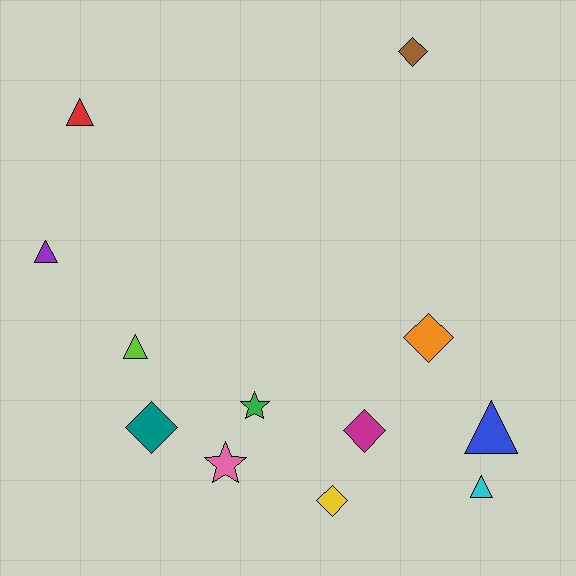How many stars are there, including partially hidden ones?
There are 2 stars.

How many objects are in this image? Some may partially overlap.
There are 12 objects.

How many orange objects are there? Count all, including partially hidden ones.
There is 1 orange object.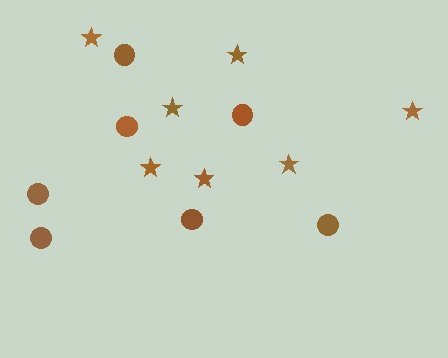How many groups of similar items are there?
There are 2 groups: one group of circles (7) and one group of stars (7).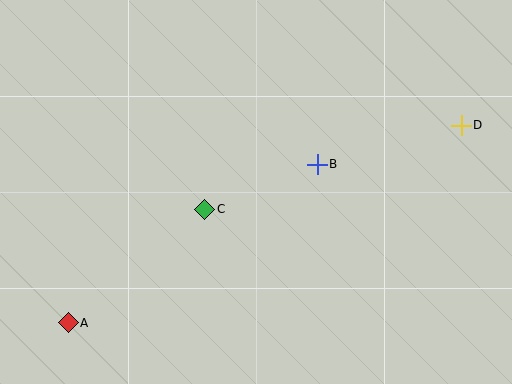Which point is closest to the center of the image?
Point C at (205, 209) is closest to the center.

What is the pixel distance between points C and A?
The distance between C and A is 177 pixels.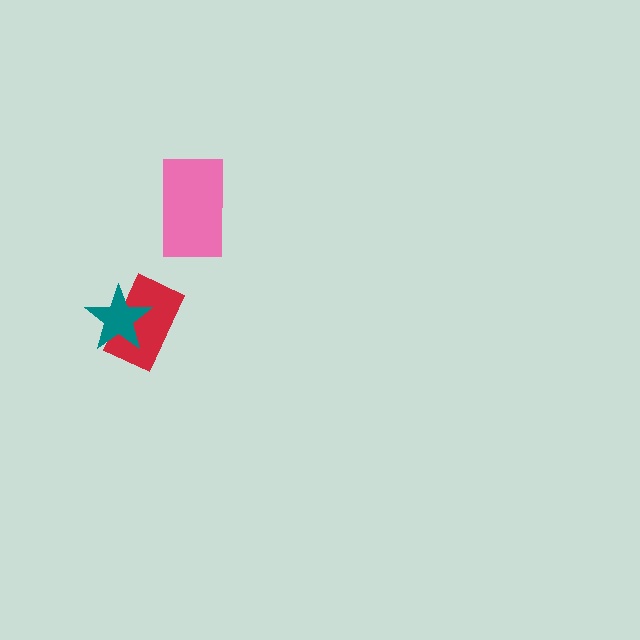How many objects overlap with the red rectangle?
1 object overlaps with the red rectangle.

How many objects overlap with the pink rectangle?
0 objects overlap with the pink rectangle.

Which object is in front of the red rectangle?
The teal star is in front of the red rectangle.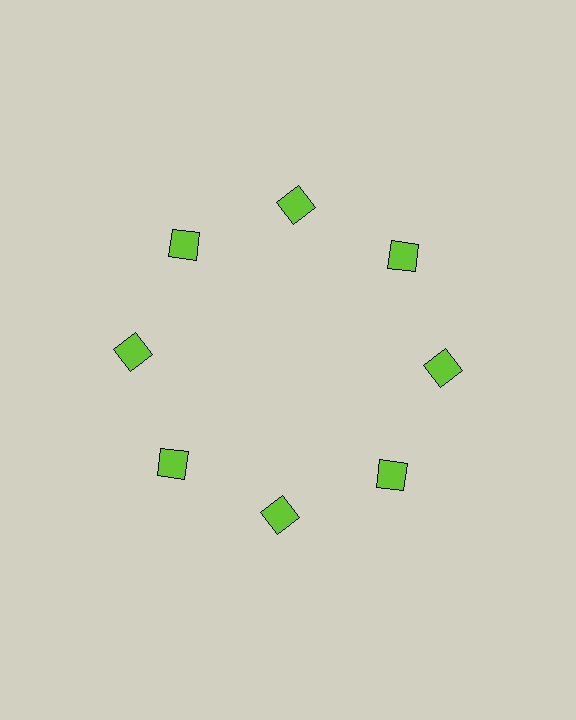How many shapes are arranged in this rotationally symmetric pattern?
There are 8 shapes, arranged in 8 groups of 1.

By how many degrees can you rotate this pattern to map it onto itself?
The pattern maps onto itself every 45 degrees of rotation.